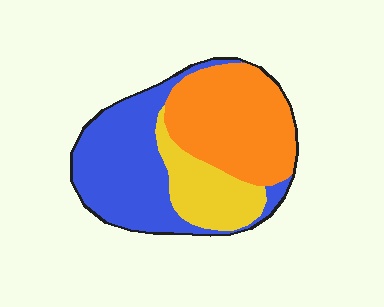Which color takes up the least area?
Yellow, at roughly 20%.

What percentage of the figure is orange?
Orange takes up about two fifths (2/5) of the figure.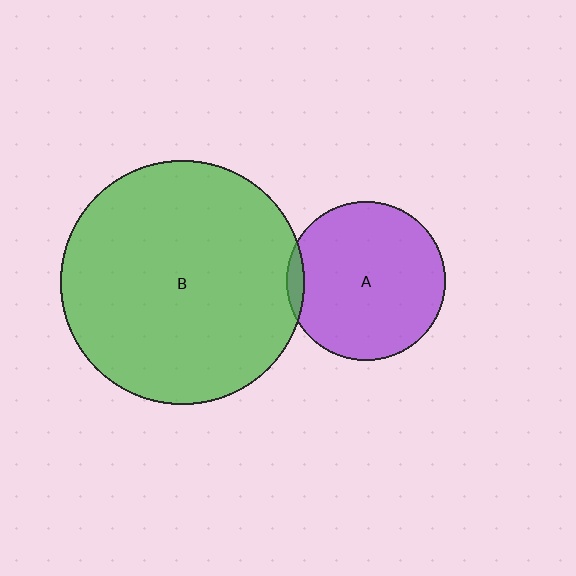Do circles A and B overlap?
Yes.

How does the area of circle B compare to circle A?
Approximately 2.4 times.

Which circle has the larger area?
Circle B (green).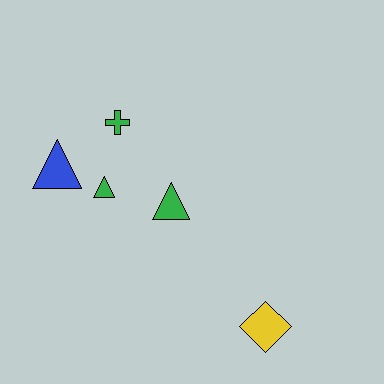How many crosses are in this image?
There is 1 cross.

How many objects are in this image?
There are 5 objects.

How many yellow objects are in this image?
There is 1 yellow object.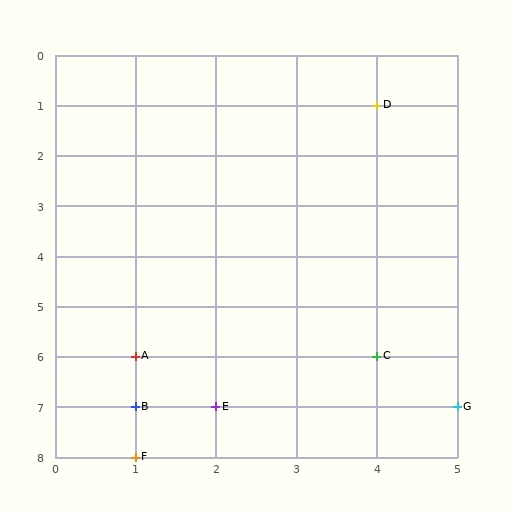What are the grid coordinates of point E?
Point E is at grid coordinates (2, 7).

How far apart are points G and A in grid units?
Points G and A are 4 columns and 1 row apart (about 4.1 grid units diagonally).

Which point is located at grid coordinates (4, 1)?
Point D is at (4, 1).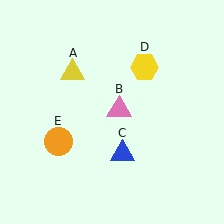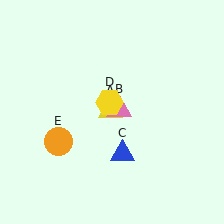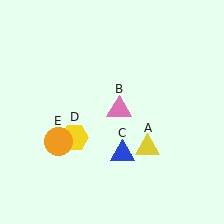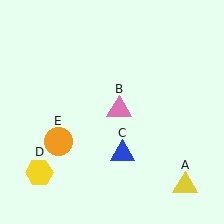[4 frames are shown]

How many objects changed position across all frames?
2 objects changed position: yellow triangle (object A), yellow hexagon (object D).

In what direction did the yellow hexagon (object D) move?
The yellow hexagon (object D) moved down and to the left.